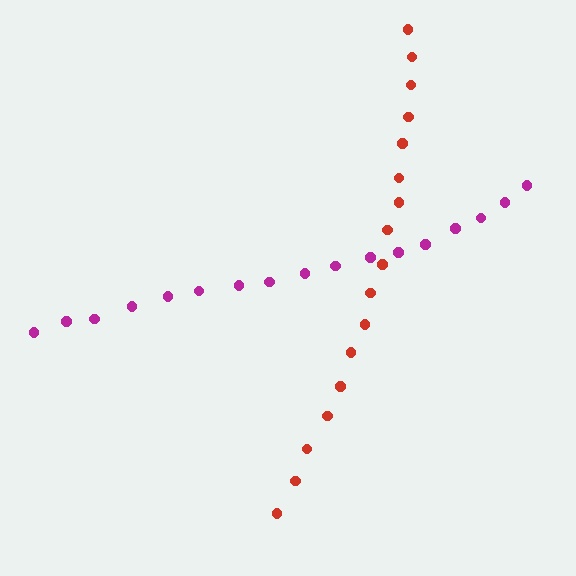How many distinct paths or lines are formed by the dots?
There are 2 distinct paths.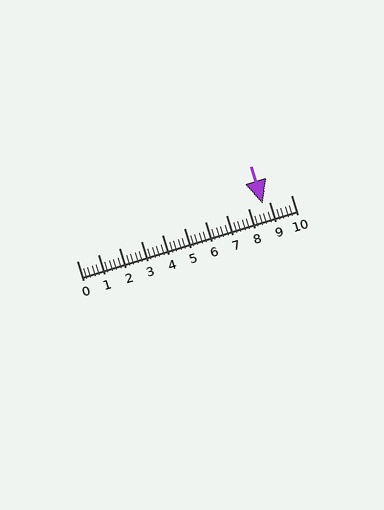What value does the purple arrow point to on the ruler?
The purple arrow points to approximately 8.7.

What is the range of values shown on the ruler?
The ruler shows values from 0 to 10.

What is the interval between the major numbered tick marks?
The major tick marks are spaced 1 units apart.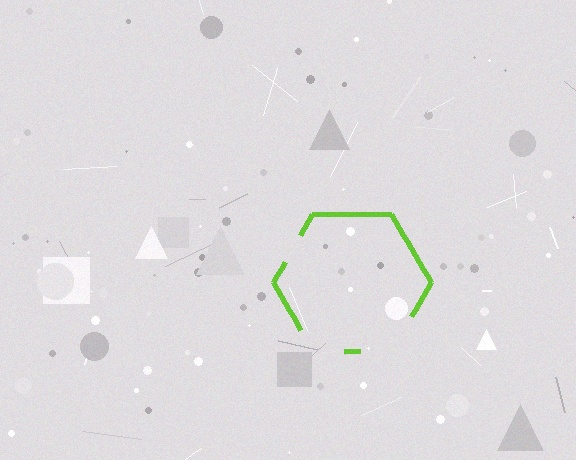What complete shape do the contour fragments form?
The contour fragments form a hexagon.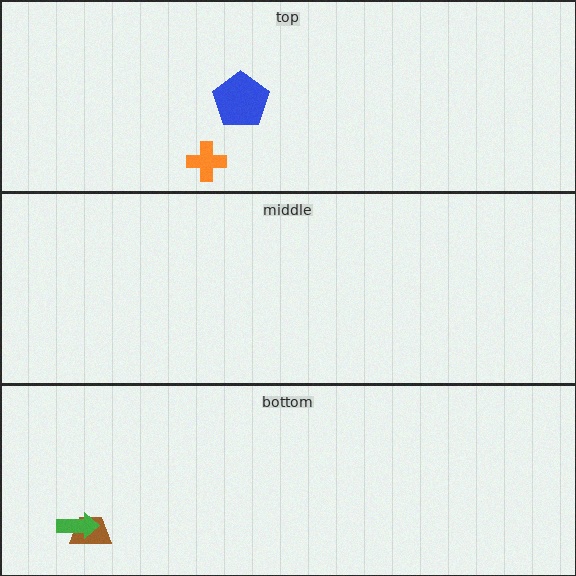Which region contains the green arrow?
The bottom region.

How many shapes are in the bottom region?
2.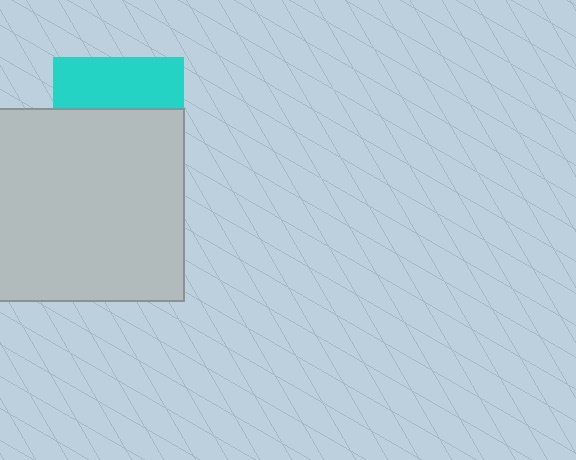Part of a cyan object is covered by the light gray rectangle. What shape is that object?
It is a square.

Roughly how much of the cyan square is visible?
A small part of it is visible (roughly 38%).